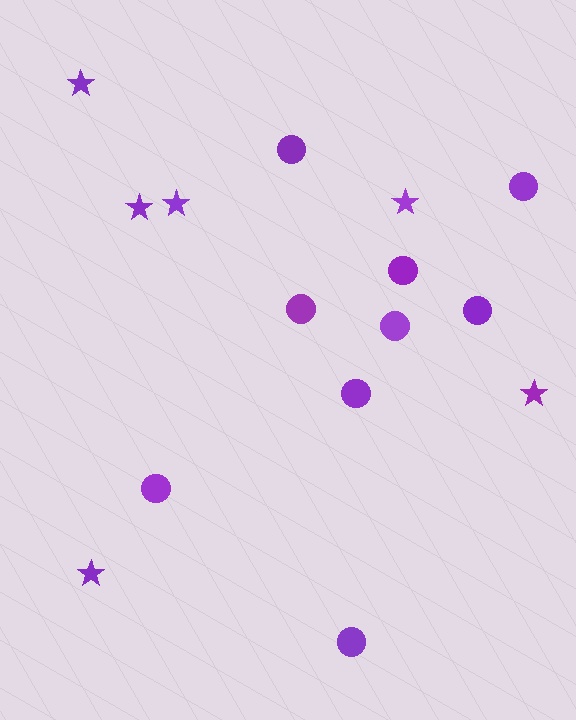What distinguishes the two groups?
There are 2 groups: one group of circles (9) and one group of stars (6).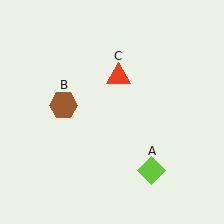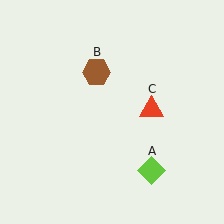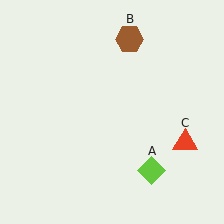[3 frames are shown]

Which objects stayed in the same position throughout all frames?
Lime diamond (object A) remained stationary.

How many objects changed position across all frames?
2 objects changed position: brown hexagon (object B), red triangle (object C).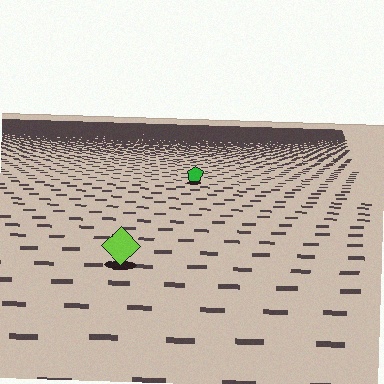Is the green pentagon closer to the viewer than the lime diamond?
No. The lime diamond is closer — you can tell from the texture gradient: the ground texture is coarser near it.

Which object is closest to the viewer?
The lime diamond is closest. The texture marks near it are larger and more spread out.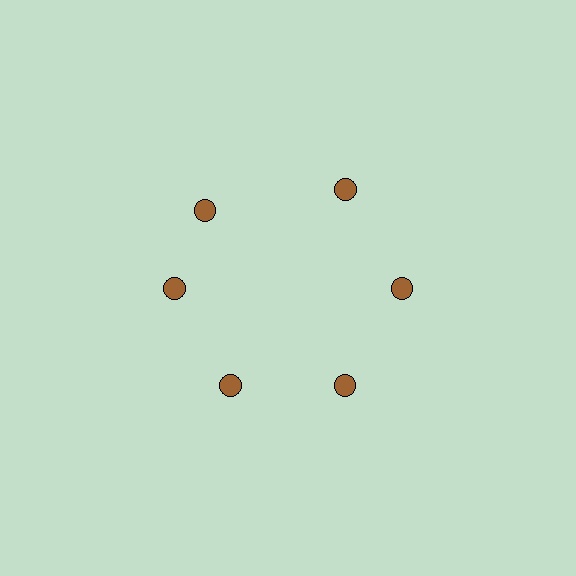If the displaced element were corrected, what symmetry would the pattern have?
It would have 6-fold rotational symmetry — the pattern would map onto itself every 60 degrees.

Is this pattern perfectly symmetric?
No. The 6 brown circles are arranged in a ring, but one element near the 11 o'clock position is rotated out of alignment along the ring, breaking the 6-fold rotational symmetry.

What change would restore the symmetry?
The symmetry would be restored by rotating it back into even spacing with its neighbors so that all 6 circles sit at equal angles and equal distance from the center.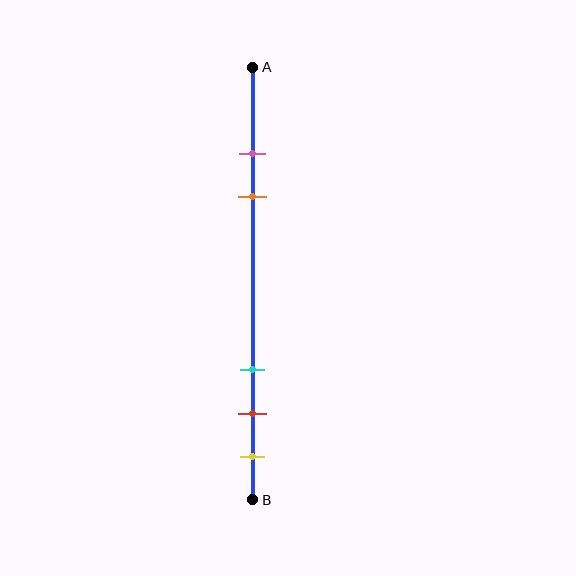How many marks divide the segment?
There are 5 marks dividing the segment.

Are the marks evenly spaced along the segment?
No, the marks are not evenly spaced.